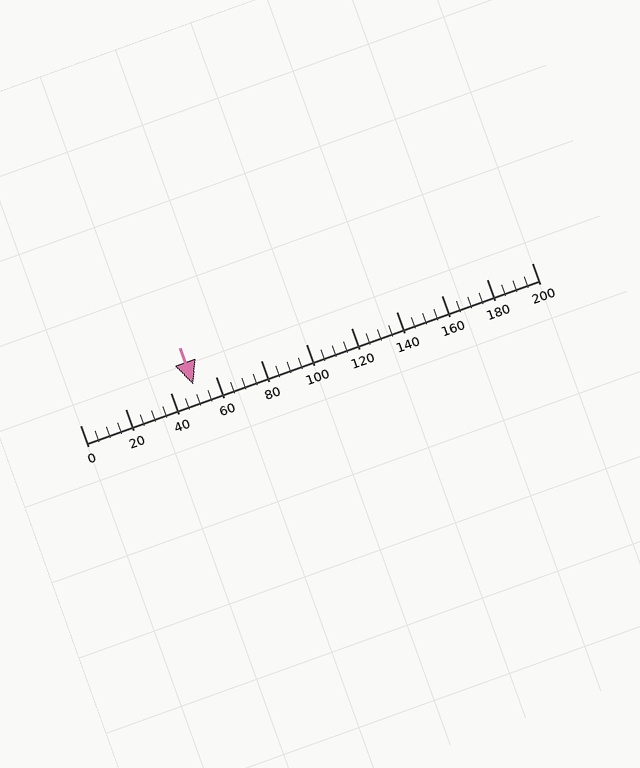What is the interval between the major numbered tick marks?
The major tick marks are spaced 20 units apart.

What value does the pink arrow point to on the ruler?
The pink arrow points to approximately 50.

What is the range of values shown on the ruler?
The ruler shows values from 0 to 200.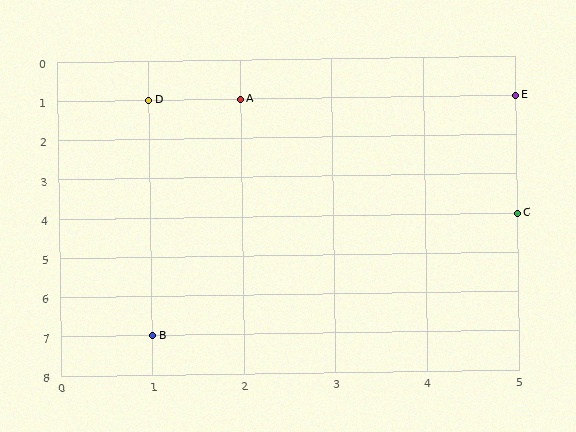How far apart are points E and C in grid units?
Points E and C are 3 rows apart.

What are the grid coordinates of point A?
Point A is at grid coordinates (2, 1).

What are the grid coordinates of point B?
Point B is at grid coordinates (1, 7).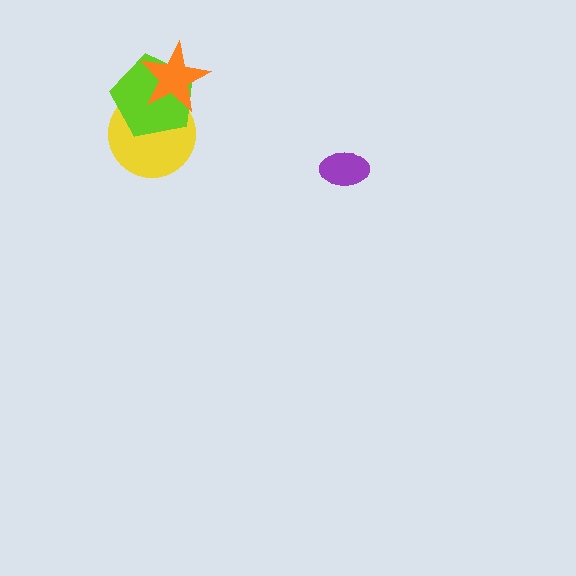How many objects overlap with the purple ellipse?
0 objects overlap with the purple ellipse.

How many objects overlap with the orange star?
2 objects overlap with the orange star.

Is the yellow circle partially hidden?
Yes, it is partially covered by another shape.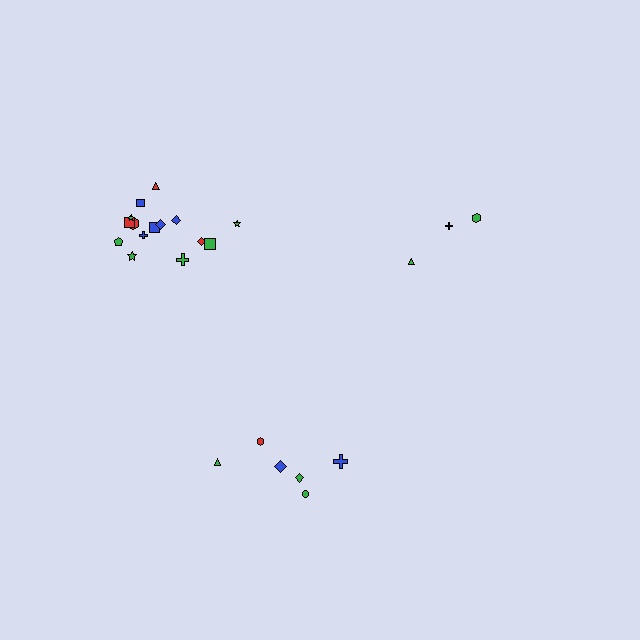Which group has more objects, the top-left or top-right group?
The top-left group.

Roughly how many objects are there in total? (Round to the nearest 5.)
Roughly 25 objects in total.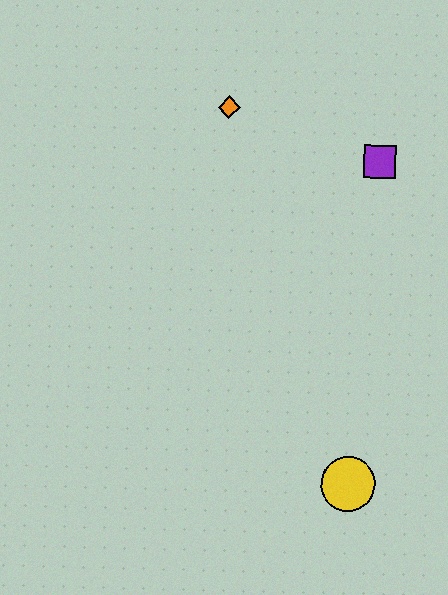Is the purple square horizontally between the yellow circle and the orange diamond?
No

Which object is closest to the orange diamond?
The purple square is closest to the orange diamond.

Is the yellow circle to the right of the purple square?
No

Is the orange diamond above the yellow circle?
Yes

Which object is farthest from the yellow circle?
The orange diamond is farthest from the yellow circle.